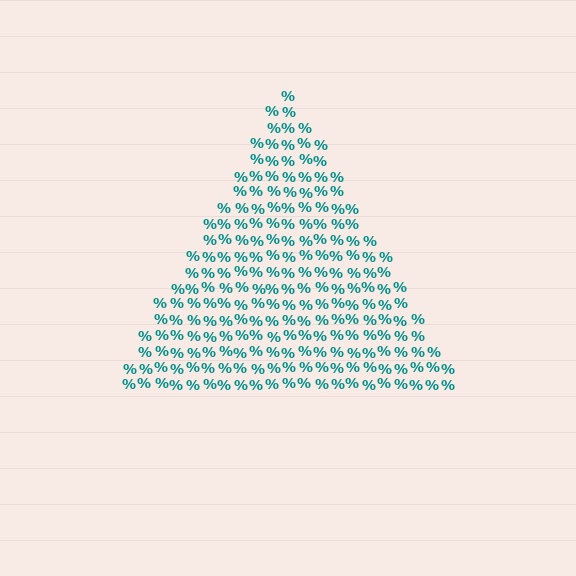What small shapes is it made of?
It is made of small percent signs.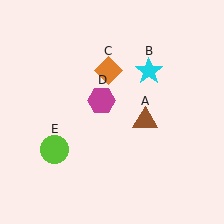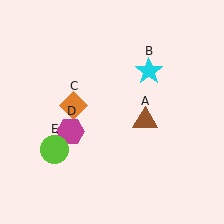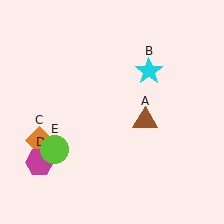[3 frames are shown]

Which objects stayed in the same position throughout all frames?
Brown triangle (object A) and cyan star (object B) and lime circle (object E) remained stationary.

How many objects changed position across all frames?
2 objects changed position: orange diamond (object C), magenta hexagon (object D).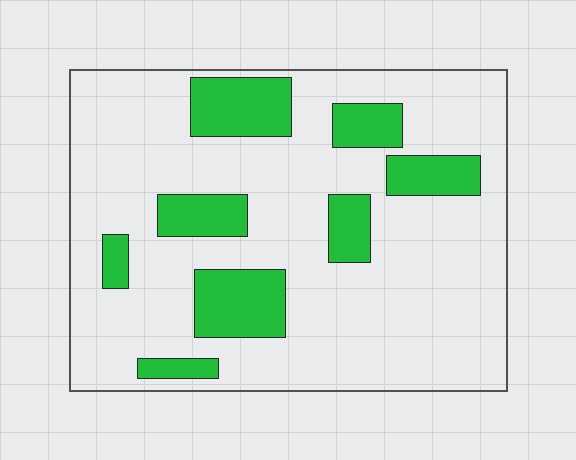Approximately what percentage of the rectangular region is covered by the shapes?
Approximately 20%.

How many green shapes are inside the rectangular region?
8.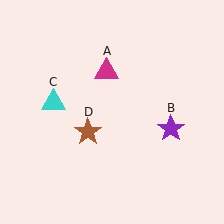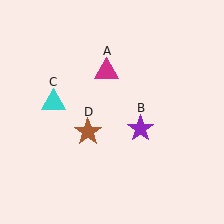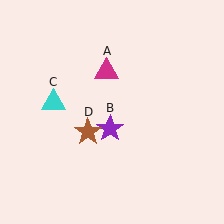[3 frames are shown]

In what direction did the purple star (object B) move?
The purple star (object B) moved left.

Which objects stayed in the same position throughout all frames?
Magenta triangle (object A) and cyan triangle (object C) and brown star (object D) remained stationary.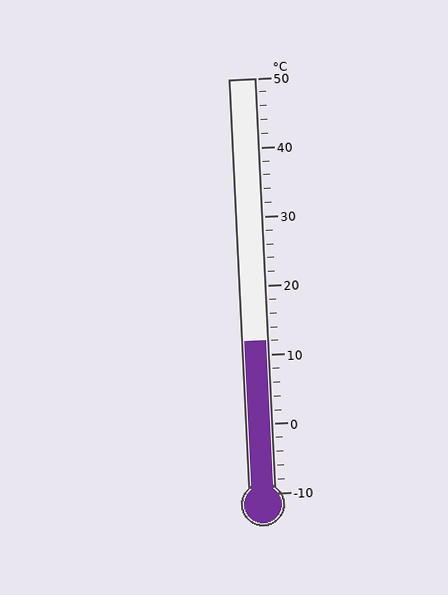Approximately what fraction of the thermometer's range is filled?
The thermometer is filled to approximately 35% of its range.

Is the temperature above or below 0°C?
The temperature is above 0°C.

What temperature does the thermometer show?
The thermometer shows approximately 12°C.